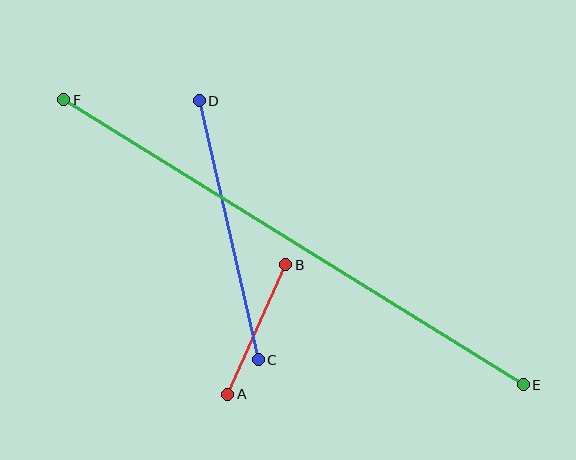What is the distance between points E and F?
The distance is approximately 540 pixels.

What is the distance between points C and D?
The distance is approximately 265 pixels.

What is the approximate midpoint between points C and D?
The midpoint is at approximately (229, 230) pixels.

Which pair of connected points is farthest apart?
Points E and F are farthest apart.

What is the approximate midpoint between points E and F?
The midpoint is at approximately (294, 242) pixels.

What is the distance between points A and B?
The distance is approximately 142 pixels.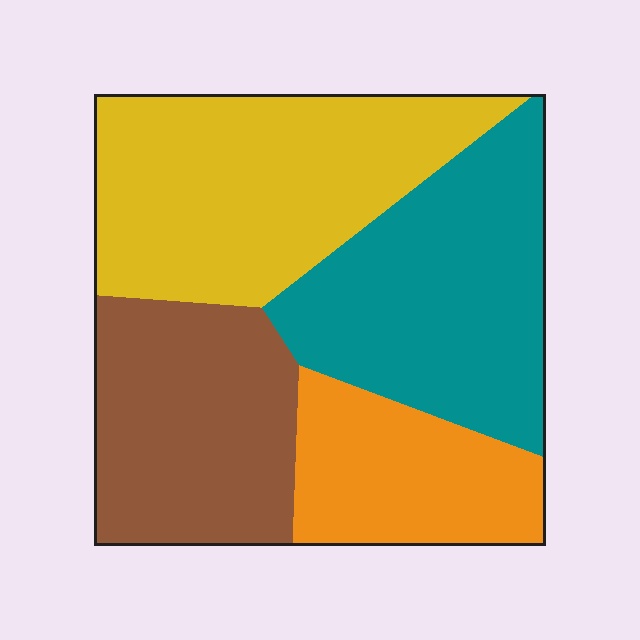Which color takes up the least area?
Orange, at roughly 15%.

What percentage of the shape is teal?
Teal takes up between a sixth and a third of the shape.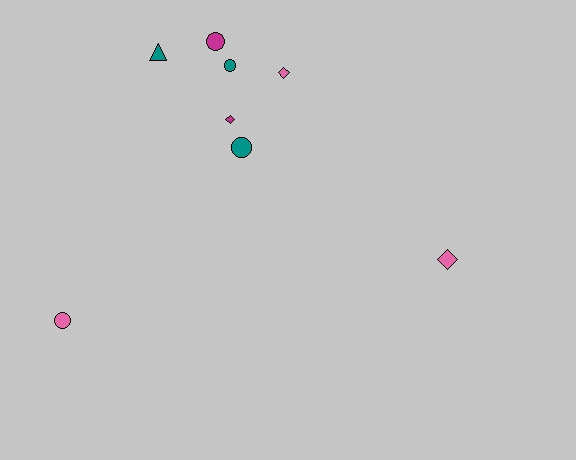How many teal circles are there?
There are 2 teal circles.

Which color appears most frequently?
Pink, with 3 objects.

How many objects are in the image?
There are 8 objects.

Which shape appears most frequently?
Circle, with 4 objects.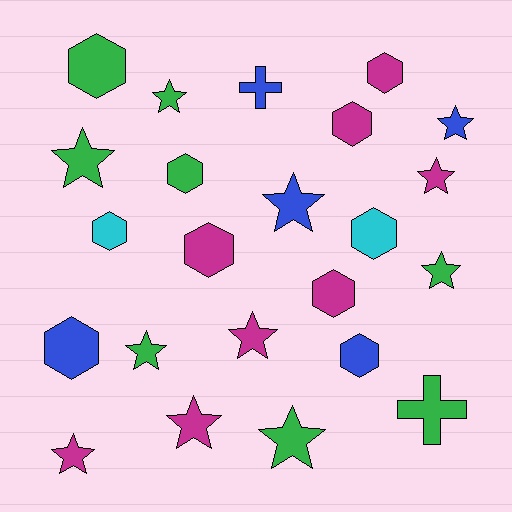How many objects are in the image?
There are 23 objects.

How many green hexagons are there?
There are 2 green hexagons.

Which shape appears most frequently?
Star, with 11 objects.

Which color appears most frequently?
Magenta, with 8 objects.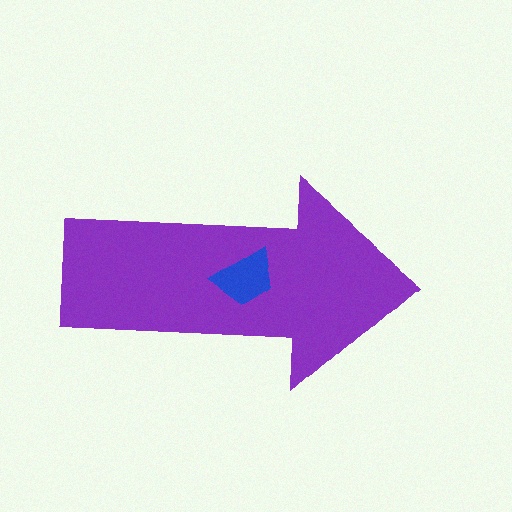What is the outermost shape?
The purple arrow.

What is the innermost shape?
The blue trapezoid.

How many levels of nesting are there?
2.